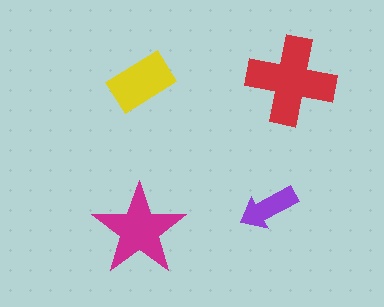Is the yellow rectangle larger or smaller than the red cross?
Smaller.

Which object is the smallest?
The purple arrow.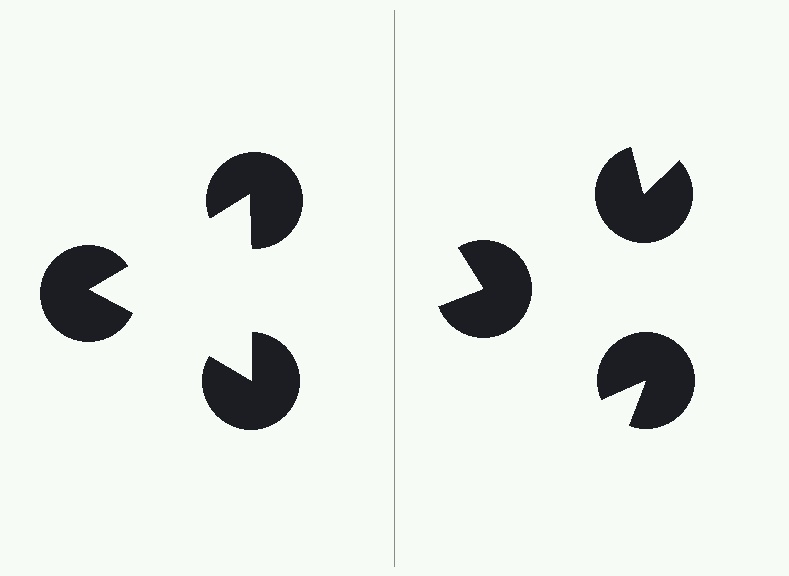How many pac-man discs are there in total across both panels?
6 — 3 on each side.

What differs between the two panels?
The pac-man discs are positioned identically on both sides; only the wedge orientations differ. On the left they align to a triangle; on the right they are misaligned.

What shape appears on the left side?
An illusory triangle.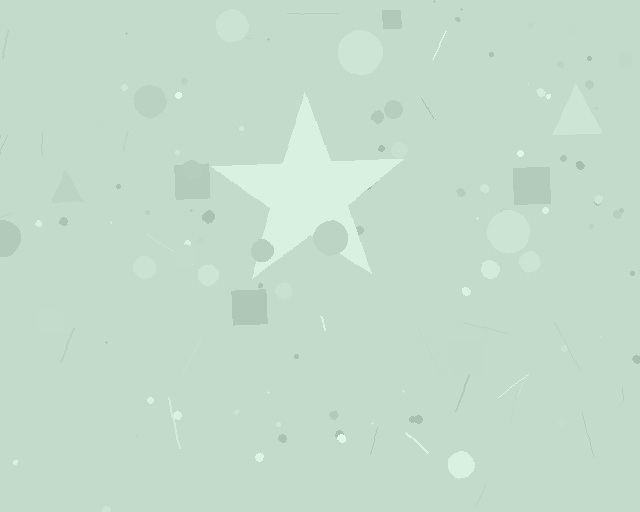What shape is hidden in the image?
A star is hidden in the image.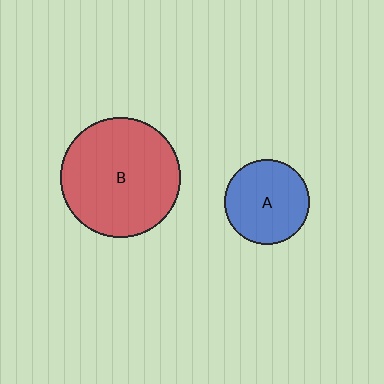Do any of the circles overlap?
No, none of the circles overlap.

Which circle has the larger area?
Circle B (red).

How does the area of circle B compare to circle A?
Approximately 2.0 times.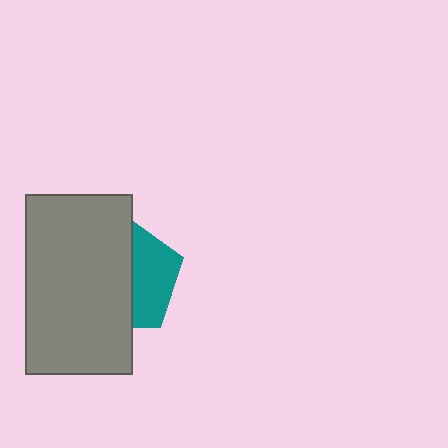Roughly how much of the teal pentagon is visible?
A small part of it is visible (roughly 39%).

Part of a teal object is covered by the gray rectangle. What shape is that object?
It is a pentagon.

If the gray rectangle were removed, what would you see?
You would see the complete teal pentagon.